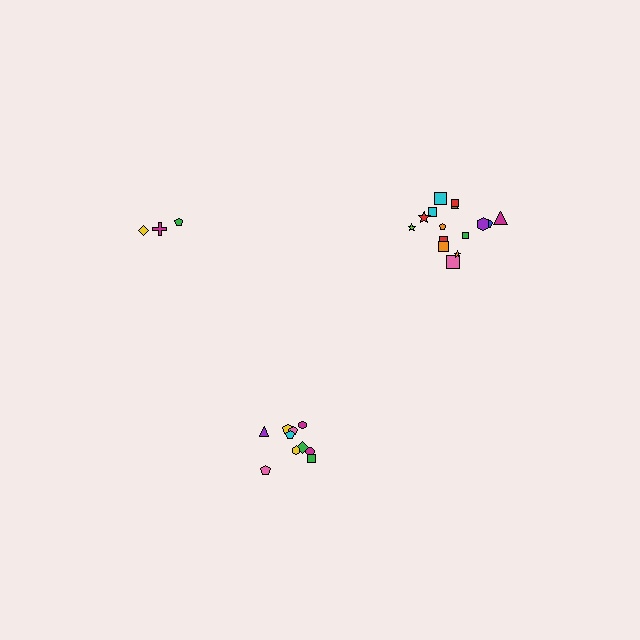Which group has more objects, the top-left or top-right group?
The top-right group.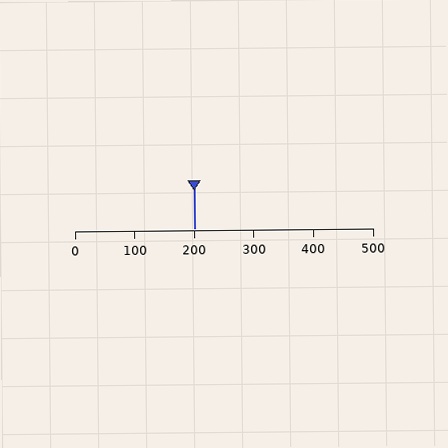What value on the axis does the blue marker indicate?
The marker indicates approximately 200.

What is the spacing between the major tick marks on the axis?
The major ticks are spaced 100 apart.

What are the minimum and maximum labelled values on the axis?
The axis runs from 0 to 500.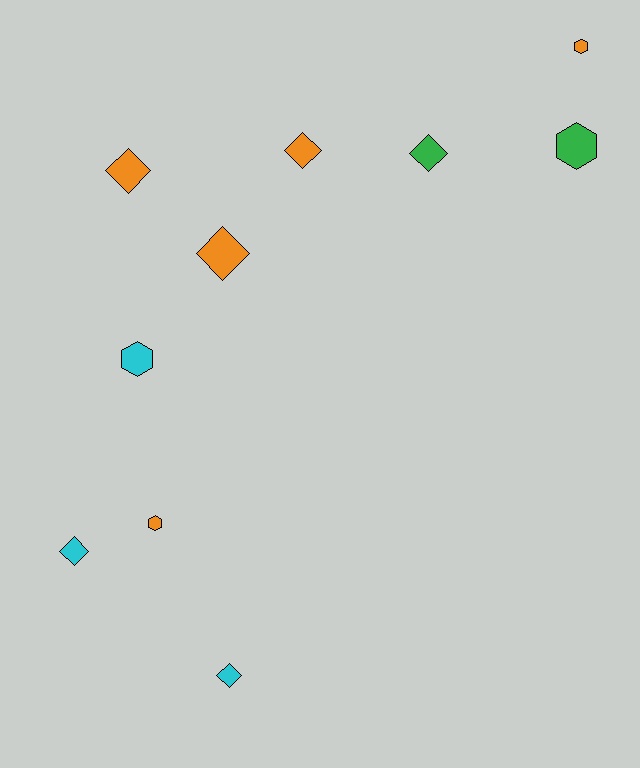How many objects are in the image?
There are 10 objects.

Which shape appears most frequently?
Diamond, with 6 objects.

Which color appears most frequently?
Orange, with 5 objects.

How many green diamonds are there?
There is 1 green diamond.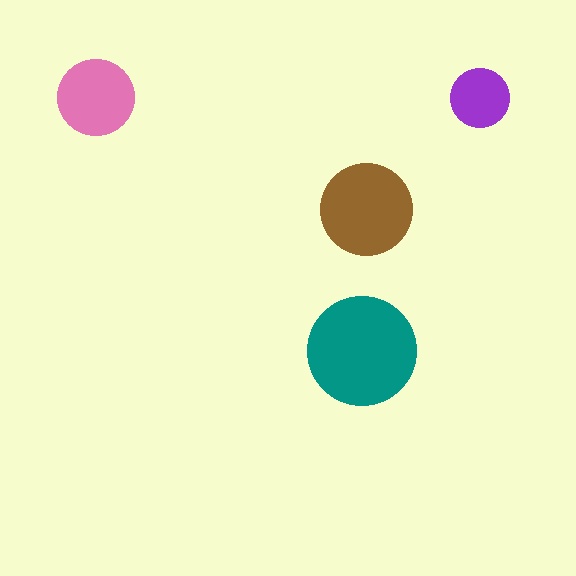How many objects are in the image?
There are 4 objects in the image.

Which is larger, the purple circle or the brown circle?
The brown one.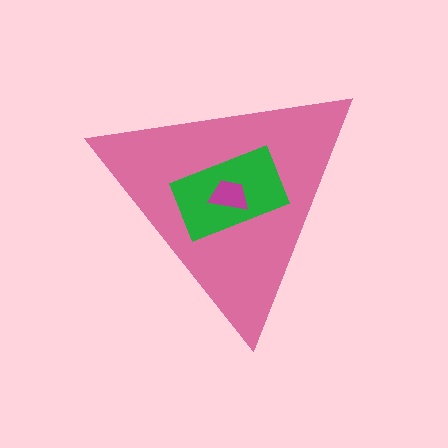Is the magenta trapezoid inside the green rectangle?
Yes.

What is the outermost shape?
The pink triangle.